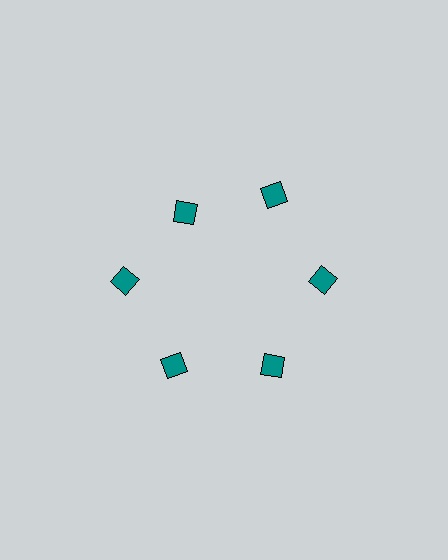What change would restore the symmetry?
The symmetry would be restored by moving it outward, back onto the ring so that all 6 diamonds sit at equal angles and equal distance from the center.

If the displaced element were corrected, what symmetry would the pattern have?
It would have 6-fold rotational symmetry — the pattern would map onto itself every 60 degrees.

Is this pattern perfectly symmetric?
No. The 6 teal diamonds are arranged in a ring, but one element near the 11 o'clock position is pulled inward toward the center, breaking the 6-fold rotational symmetry.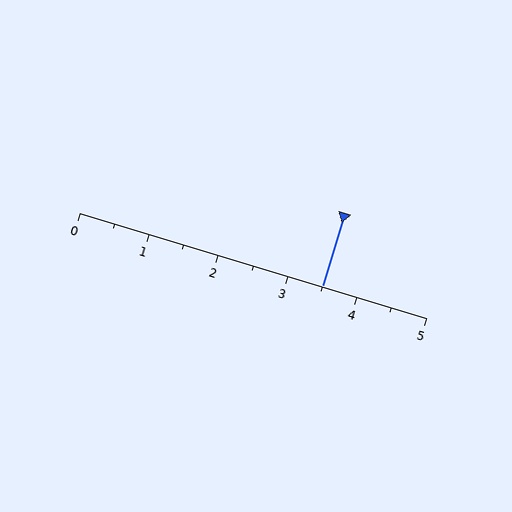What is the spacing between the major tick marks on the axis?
The major ticks are spaced 1 apart.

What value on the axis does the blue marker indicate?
The marker indicates approximately 3.5.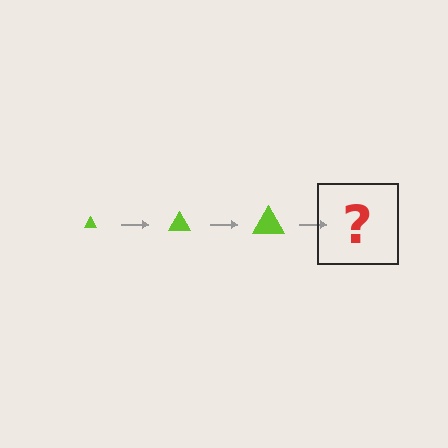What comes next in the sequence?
The next element should be a lime triangle, larger than the previous one.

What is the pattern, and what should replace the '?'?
The pattern is that the triangle gets progressively larger each step. The '?' should be a lime triangle, larger than the previous one.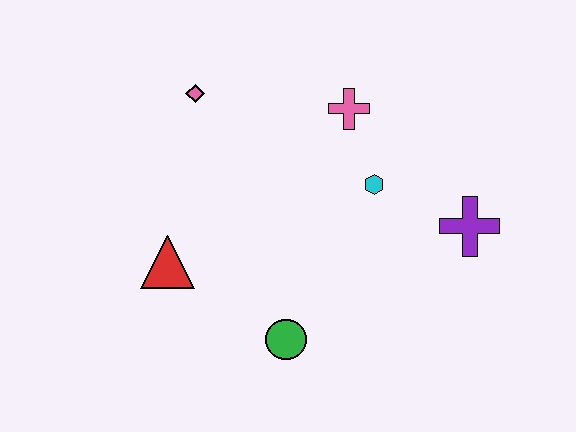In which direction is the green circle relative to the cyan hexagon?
The green circle is below the cyan hexagon.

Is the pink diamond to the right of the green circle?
No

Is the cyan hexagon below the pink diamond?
Yes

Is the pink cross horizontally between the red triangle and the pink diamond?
No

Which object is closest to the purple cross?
The cyan hexagon is closest to the purple cross.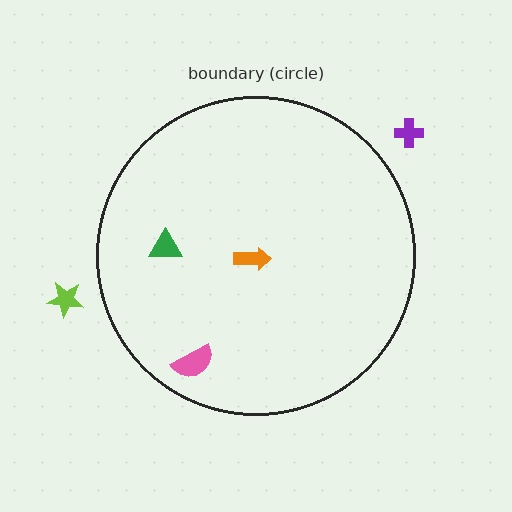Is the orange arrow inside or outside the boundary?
Inside.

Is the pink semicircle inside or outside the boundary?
Inside.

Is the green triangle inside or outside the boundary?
Inside.